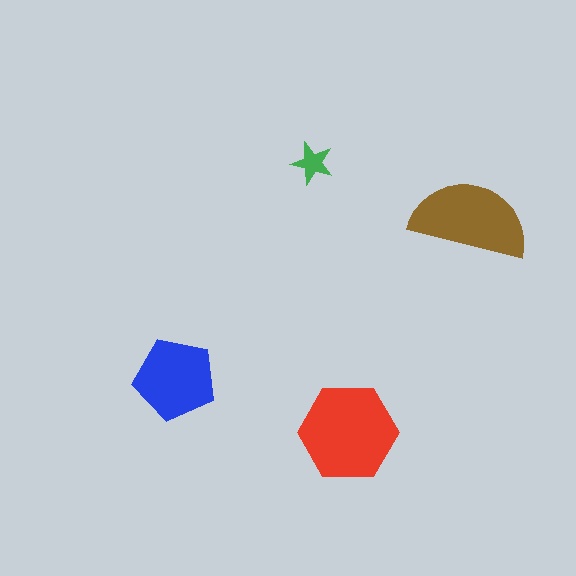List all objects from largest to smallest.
The red hexagon, the brown semicircle, the blue pentagon, the green star.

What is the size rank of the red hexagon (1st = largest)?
1st.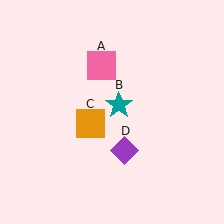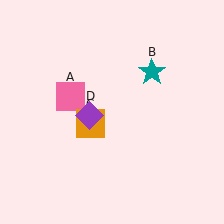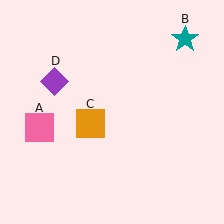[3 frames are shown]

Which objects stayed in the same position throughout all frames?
Orange square (object C) remained stationary.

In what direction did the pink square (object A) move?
The pink square (object A) moved down and to the left.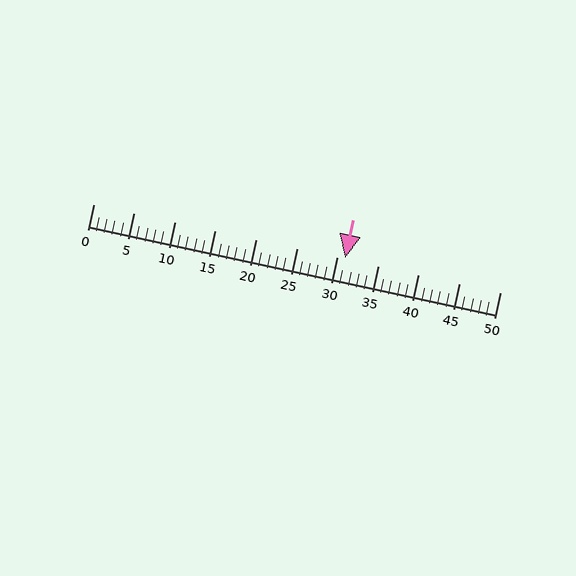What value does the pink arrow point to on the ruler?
The pink arrow points to approximately 31.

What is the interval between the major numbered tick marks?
The major tick marks are spaced 5 units apart.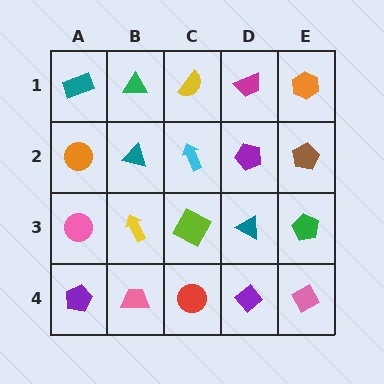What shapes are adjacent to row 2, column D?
A magenta trapezoid (row 1, column D), a teal triangle (row 3, column D), a cyan arrow (row 2, column C), a brown pentagon (row 2, column E).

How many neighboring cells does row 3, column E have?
3.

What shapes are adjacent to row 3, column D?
A purple pentagon (row 2, column D), a purple diamond (row 4, column D), a lime square (row 3, column C), a green pentagon (row 3, column E).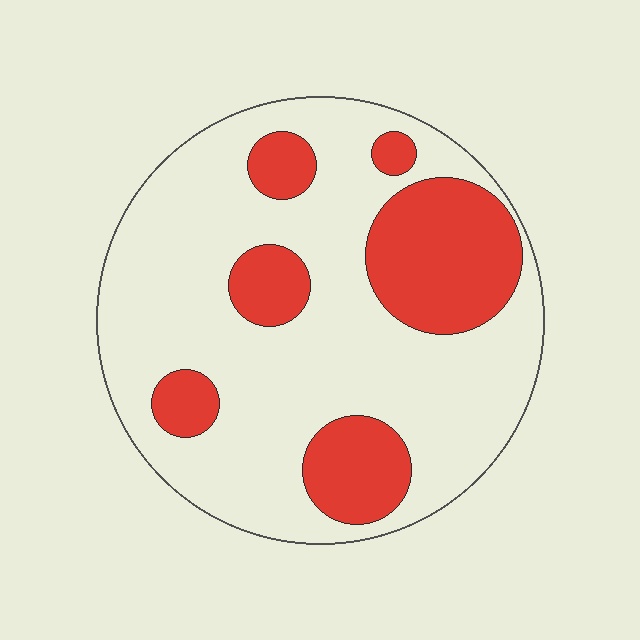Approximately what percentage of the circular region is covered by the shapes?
Approximately 30%.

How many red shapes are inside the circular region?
6.